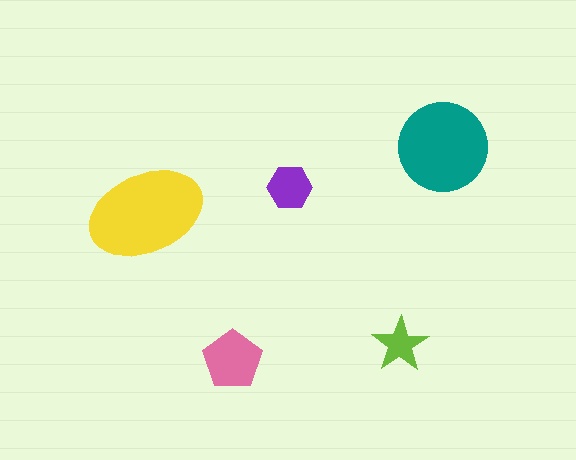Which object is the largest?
The yellow ellipse.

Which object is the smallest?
The lime star.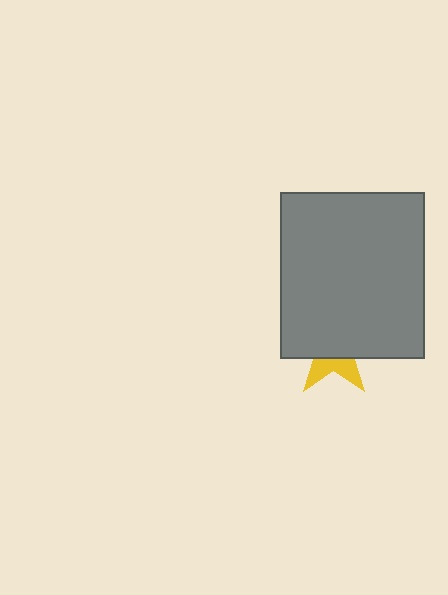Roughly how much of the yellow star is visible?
A small part of it is visible (roughly 32%).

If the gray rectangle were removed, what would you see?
You would see the complete yellow star.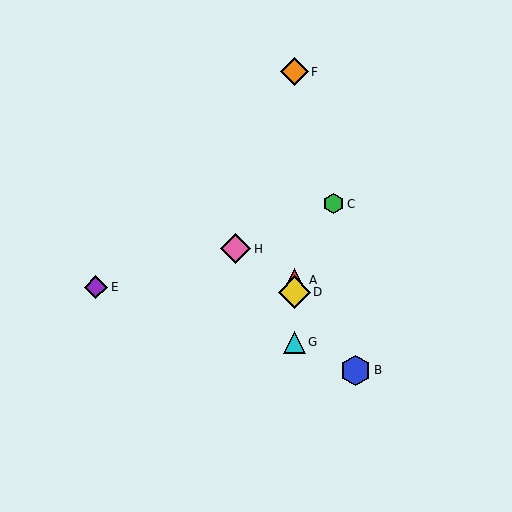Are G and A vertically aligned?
Yes, both are at x≈294.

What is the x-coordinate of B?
Object B is at x≈356.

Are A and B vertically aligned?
No, A is at x≈294 and B is at x≈356.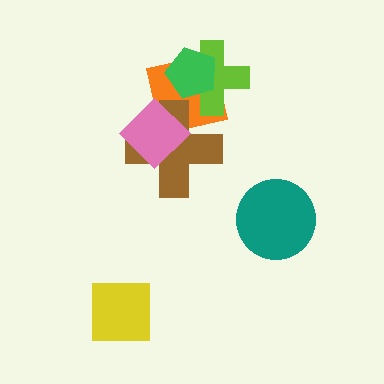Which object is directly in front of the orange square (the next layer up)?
The brown cross is directly in front of the orange square.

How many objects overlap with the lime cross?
2 objects overlap with the lime cross.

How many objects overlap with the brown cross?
2 objects overlap with the brown cross.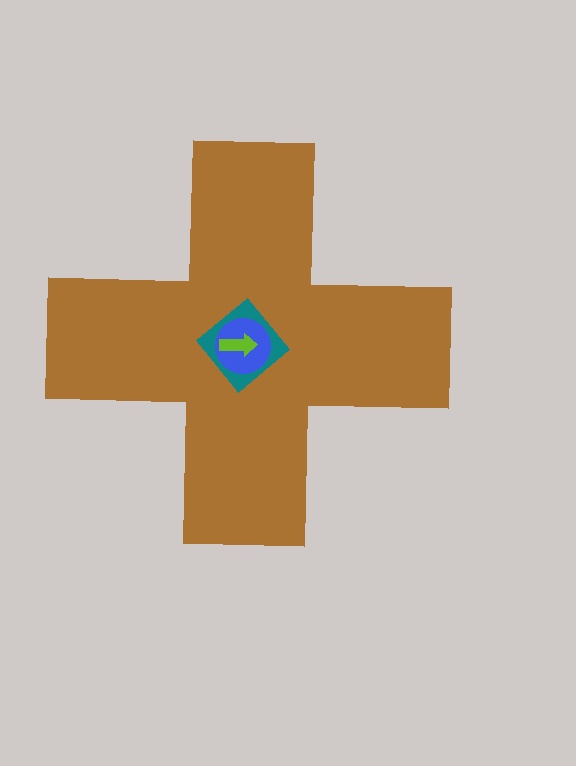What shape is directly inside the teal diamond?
The blue circle.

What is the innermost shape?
The lime arrow.